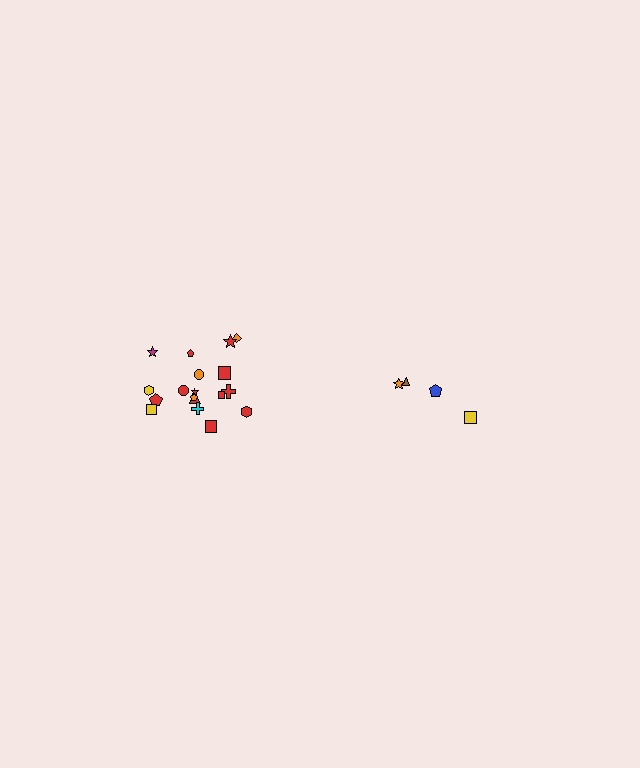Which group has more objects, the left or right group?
The left group.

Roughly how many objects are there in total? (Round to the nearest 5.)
Roughly 20 objects in total.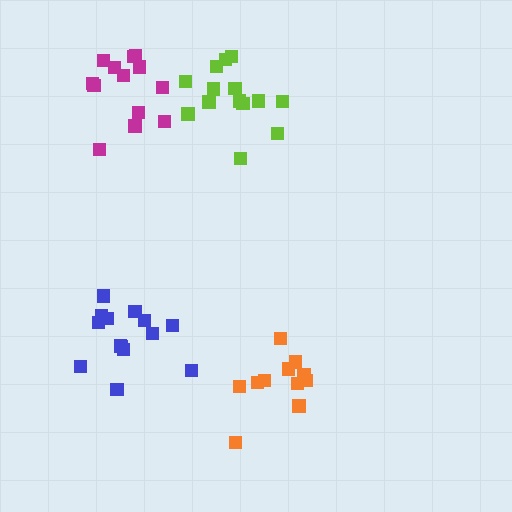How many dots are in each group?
Group 1: 14 dots, Group 2: 13 dots, Group 3: 11 dots, Group 4: 14 dots (52 total).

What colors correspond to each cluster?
The clusters are colored: blue, magenta, orange, lime.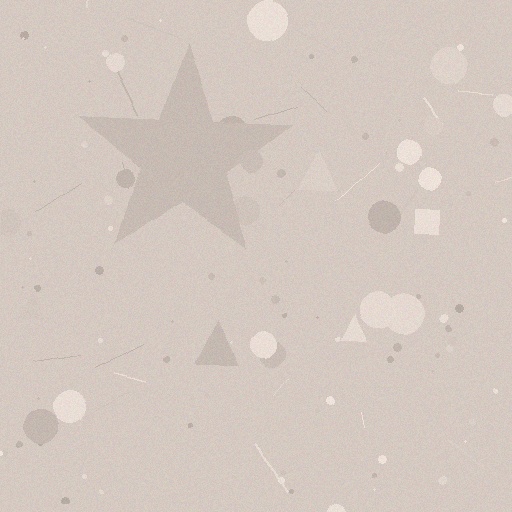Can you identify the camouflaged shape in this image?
The camouflaged shape is a star.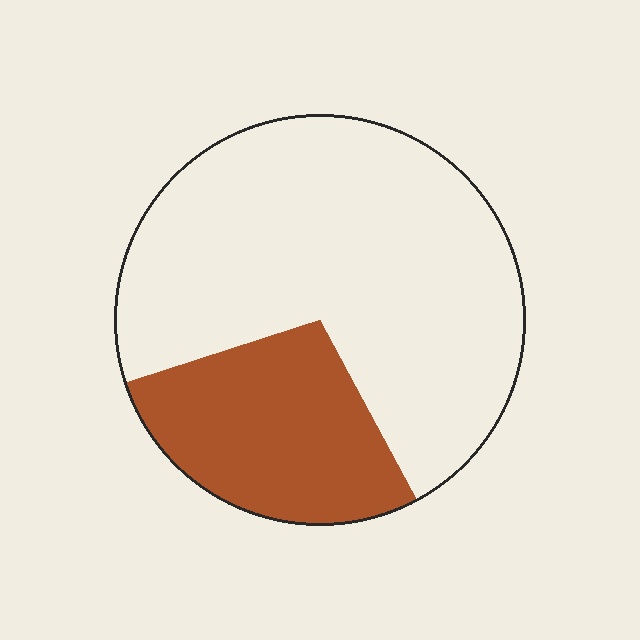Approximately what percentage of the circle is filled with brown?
Approximately 30%.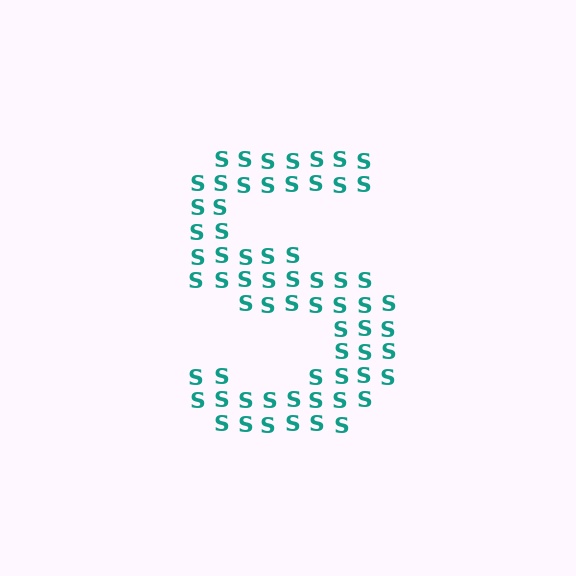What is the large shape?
The large shape is the letter S.